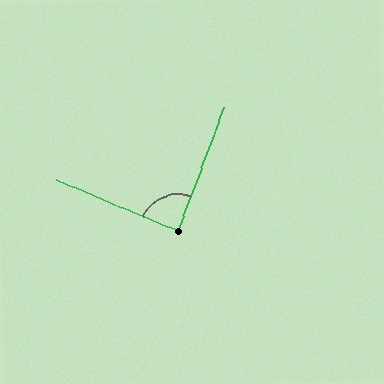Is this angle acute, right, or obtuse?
It is approximately a right angle.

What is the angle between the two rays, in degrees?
Approximately 87 degrees.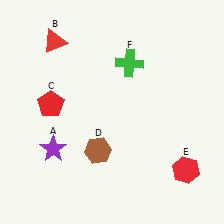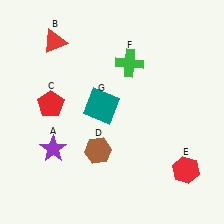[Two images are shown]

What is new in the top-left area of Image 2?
A teal square (G) was added in the top-left area of Image 2.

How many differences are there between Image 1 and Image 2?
There is 1 difference between the two images.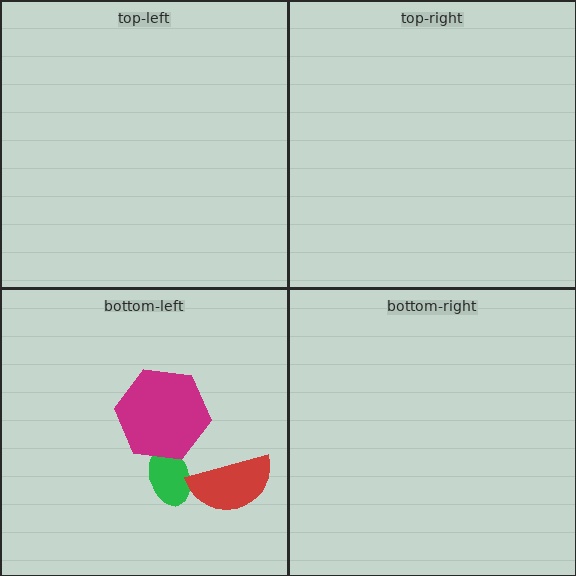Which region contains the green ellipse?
The bottom-left region.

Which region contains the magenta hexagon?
The bottom-left region.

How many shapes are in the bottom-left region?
3.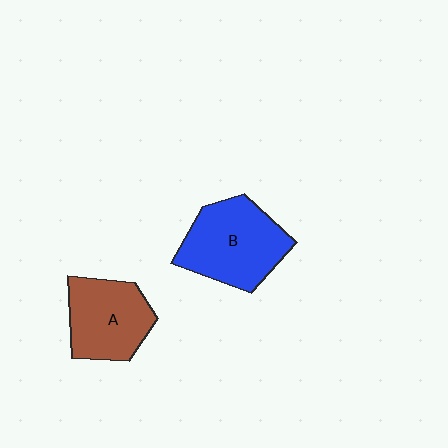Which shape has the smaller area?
Shape A (brown).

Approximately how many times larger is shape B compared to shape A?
Approximately 1.2 times.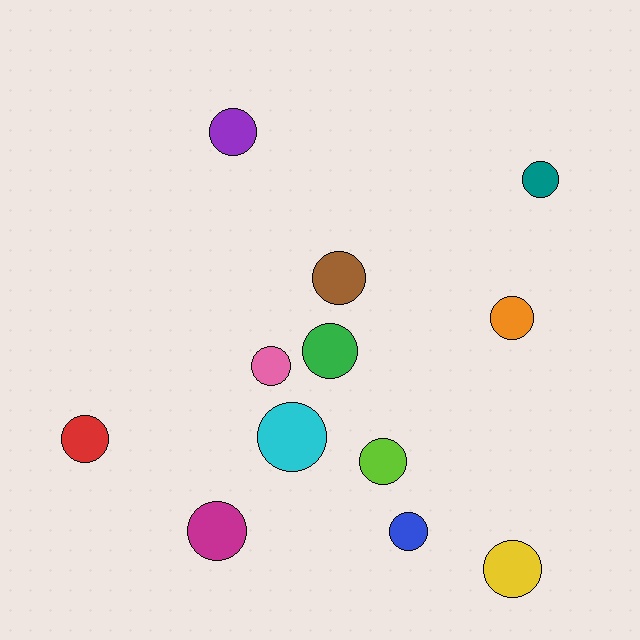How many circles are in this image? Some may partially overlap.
There are 12 circles.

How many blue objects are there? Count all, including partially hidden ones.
There is 1 blue object.